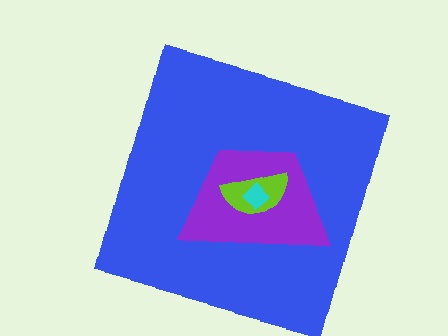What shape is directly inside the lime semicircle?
The cyan diamond.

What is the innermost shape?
The cyan diamond.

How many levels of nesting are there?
4.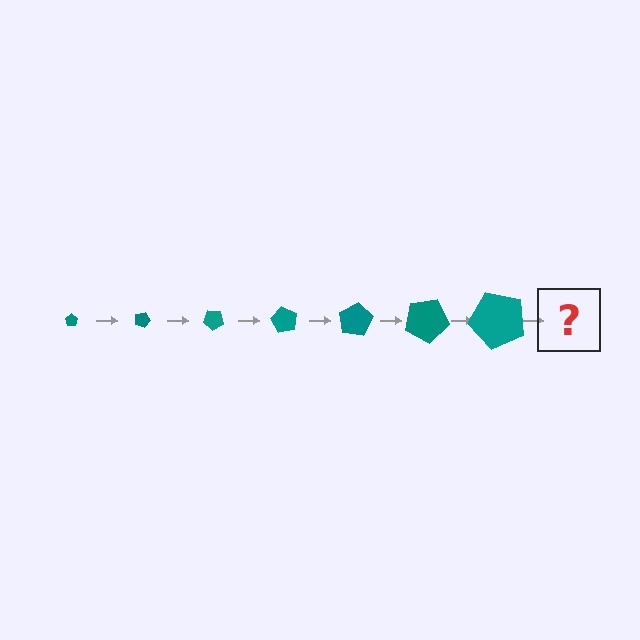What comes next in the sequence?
The next element should be a pentagon, larger than the previous one and rotated 140 degrees from the start.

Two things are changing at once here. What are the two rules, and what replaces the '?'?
The two rules are that the pentagon grows larger each step and it rotates 20 degrees each step. The '?' should be a pentagon, larger than the previous one and rotated 140 degrees from the start.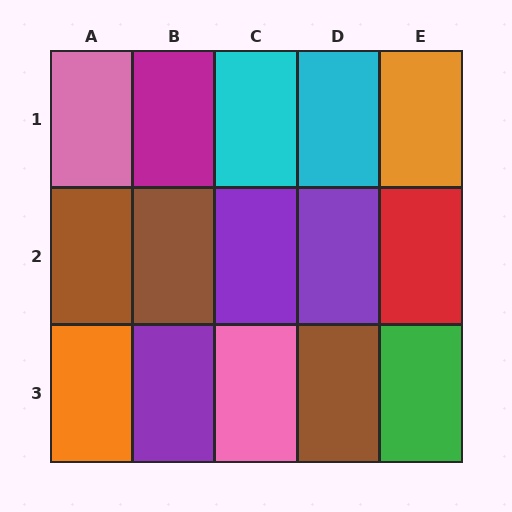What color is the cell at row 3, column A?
Orange.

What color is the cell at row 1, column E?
Orange.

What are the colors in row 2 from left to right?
Brown, brown, purple, purple, red.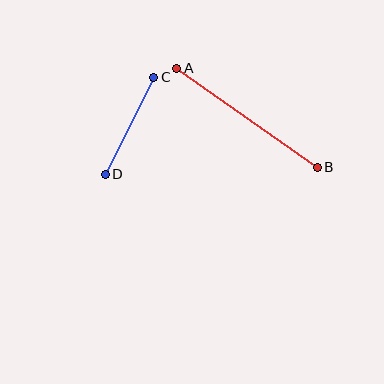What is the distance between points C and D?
The distance is approximately 108 pixels.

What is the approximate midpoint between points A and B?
The midpoint is at approximately (247, 118) pixels.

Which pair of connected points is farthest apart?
Points A and B are farthest apart.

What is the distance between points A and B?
The distance is approximately 172 pixels.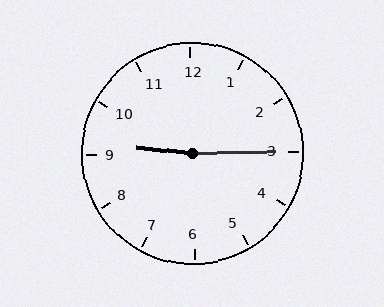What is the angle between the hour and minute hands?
Approximately 172 degrees.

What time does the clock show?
9:15.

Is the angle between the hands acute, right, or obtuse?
It is obtuse.